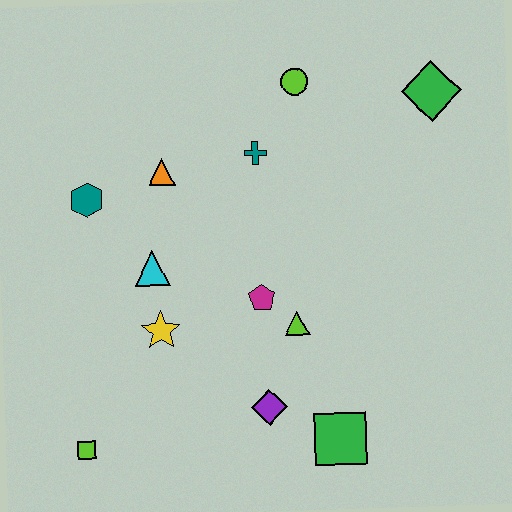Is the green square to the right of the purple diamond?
Yes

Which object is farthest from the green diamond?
The lime square is farthest from the green diamond.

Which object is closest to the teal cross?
The lime circle is closest to the teal cross.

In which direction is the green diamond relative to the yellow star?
The green diamond is to the right of the yellow star.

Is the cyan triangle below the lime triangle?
No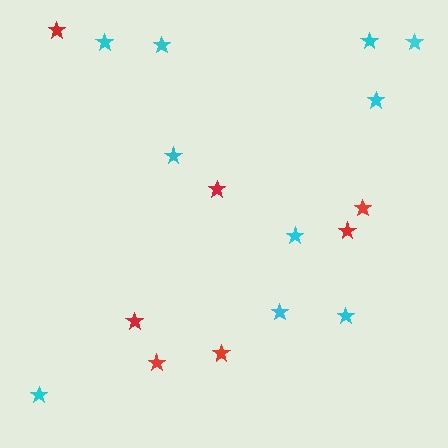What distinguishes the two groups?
There are 2 groups: one group of red stars (7) and one group of cyan stars (10).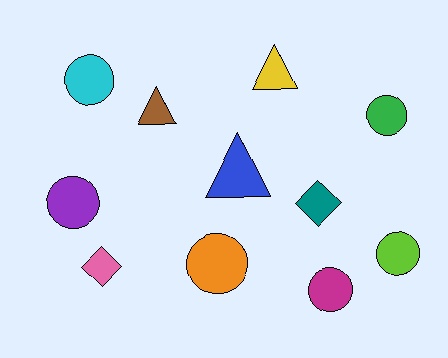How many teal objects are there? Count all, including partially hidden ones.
There is 1 teal object.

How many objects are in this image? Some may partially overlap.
There are 11 objects.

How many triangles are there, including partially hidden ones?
There are 3 triangles.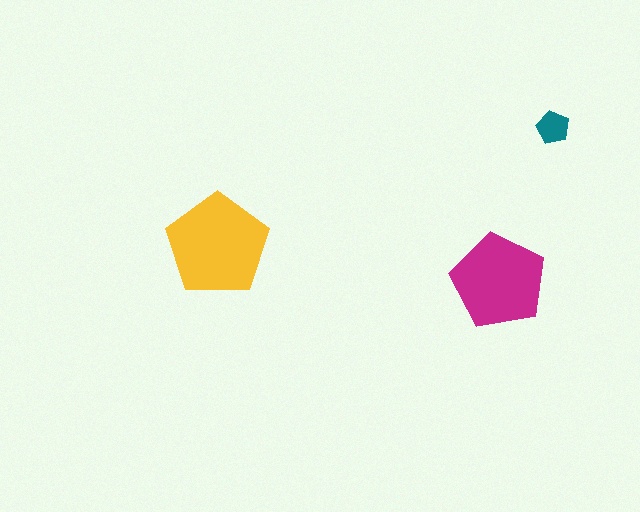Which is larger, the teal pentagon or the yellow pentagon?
The yellow one.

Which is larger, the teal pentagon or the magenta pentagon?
The magenta one.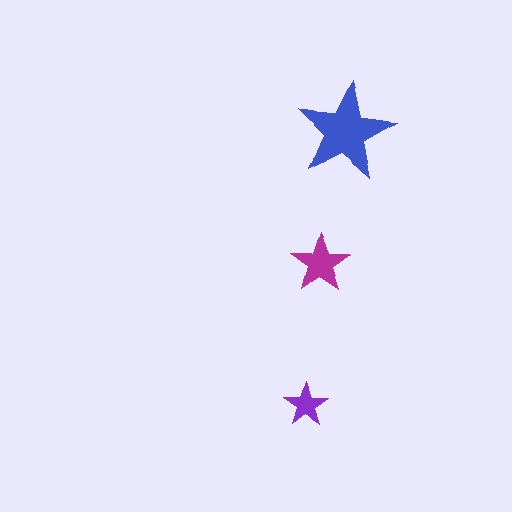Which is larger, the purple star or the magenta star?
The magenta one.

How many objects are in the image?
There are 3 objects in the image.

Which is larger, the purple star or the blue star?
The blue one.